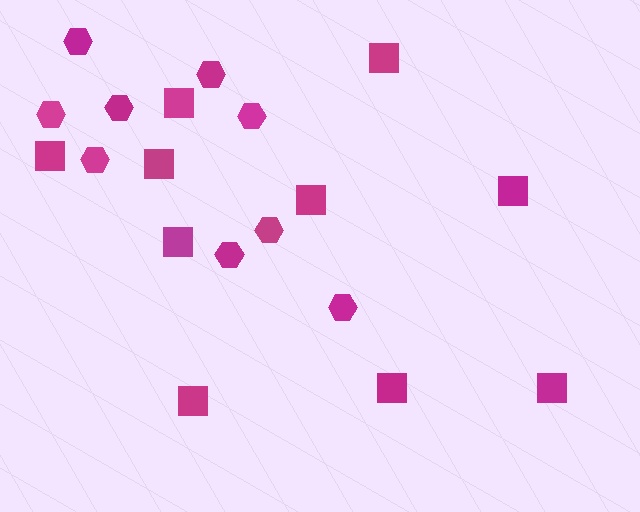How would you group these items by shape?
There are 2 groups: one group of squares (10) and one group of hexagons (9).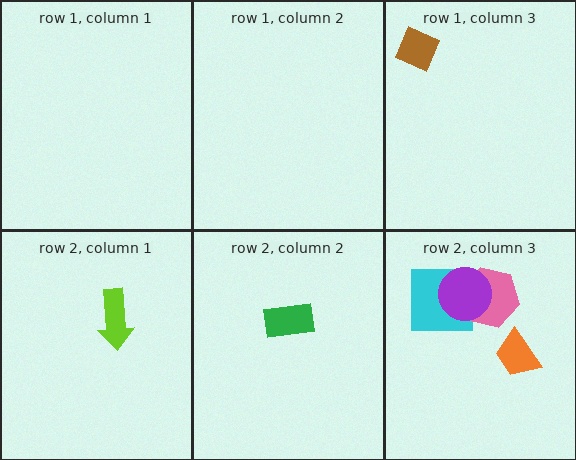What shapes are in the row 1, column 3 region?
The brown diamond.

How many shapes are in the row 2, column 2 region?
1.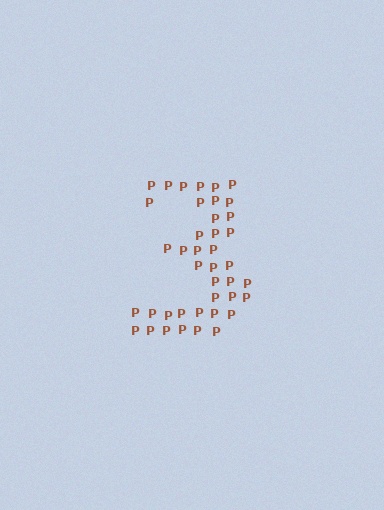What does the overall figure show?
The overall figure shows the digit 3.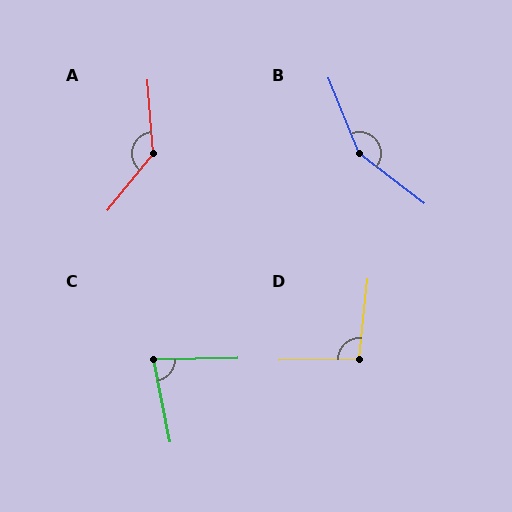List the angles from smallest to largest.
C (80°), D (97°), A (136°), B (150°).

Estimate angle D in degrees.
Approximately 97 degrees.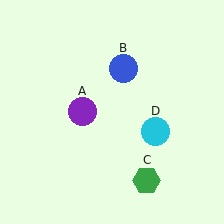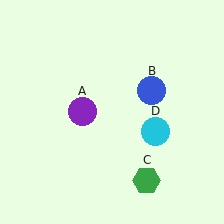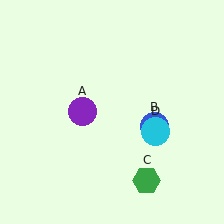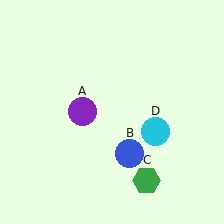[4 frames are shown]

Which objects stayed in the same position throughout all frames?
Purple circle (object A) and green hexagon (object C) and cyan circle (object D) remained stationary.